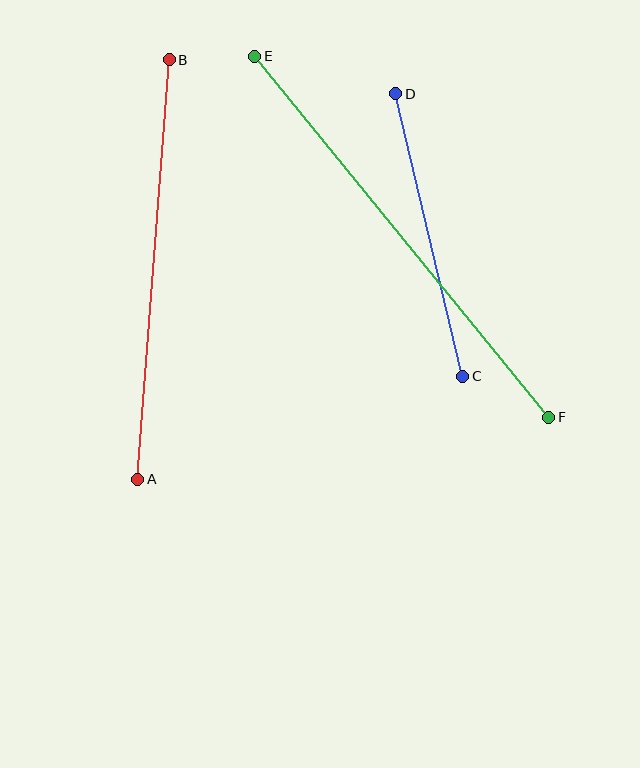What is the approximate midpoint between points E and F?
The midpoint is at approximately (402, 237) pixels.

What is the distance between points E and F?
The distance is approximately 466 pixels.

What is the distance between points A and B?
The distance is approximately 421 pixels.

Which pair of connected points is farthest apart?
Points E and F are farthest apart.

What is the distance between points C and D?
The distance is approximately 290 pixels.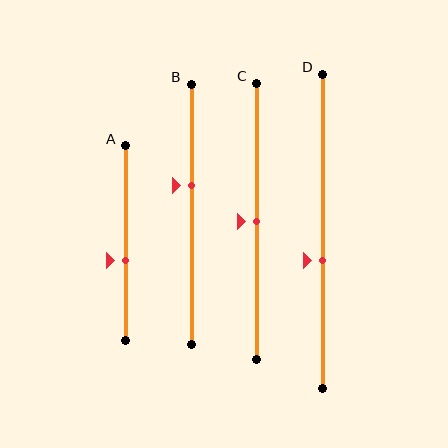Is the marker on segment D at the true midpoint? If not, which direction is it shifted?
No, the marker on segment D is shifted downward by about 9% of the segment length.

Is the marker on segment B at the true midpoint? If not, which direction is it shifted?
No, the marker on segment B is shifted upward by about 11% of the segment length.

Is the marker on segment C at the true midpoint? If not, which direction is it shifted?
Yes, the marker on segment C is at the true midpoint.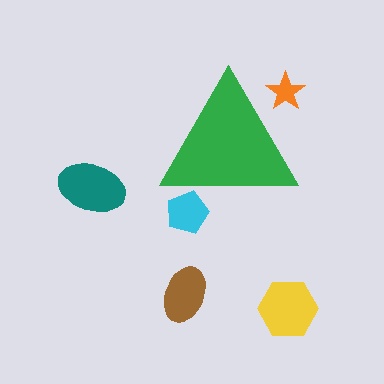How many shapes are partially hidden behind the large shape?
2 shapes are partially hidden.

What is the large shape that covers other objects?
A green triangle.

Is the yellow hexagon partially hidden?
No, the yellow hexagon is fully visible.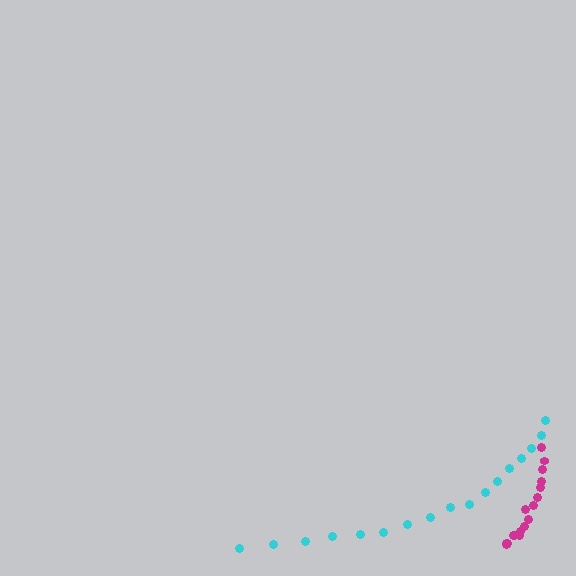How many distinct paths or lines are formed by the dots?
There are 2 distinct paths.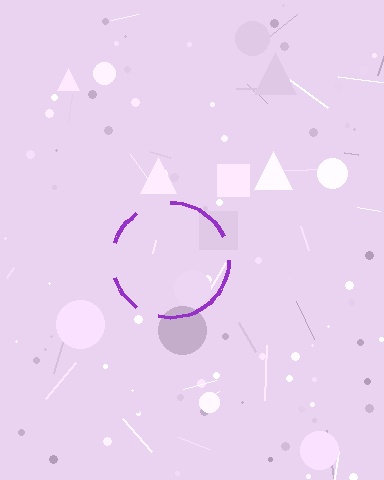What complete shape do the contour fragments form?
The contour fragments form a circle.